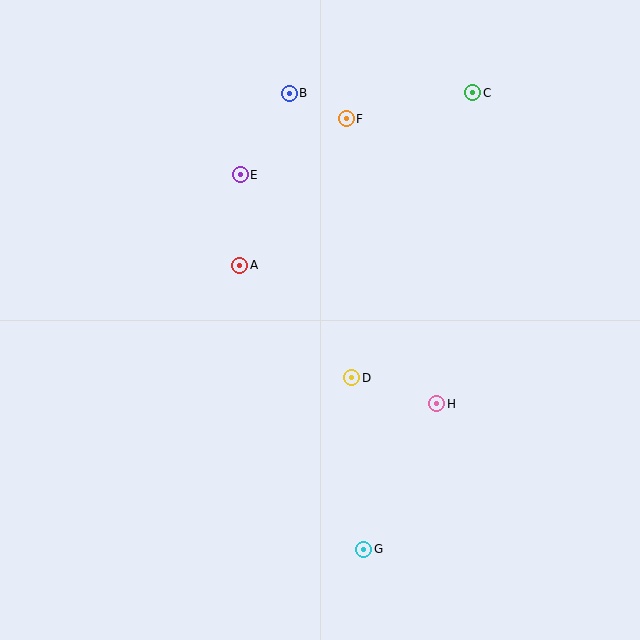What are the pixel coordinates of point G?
Point G is at (364, 549).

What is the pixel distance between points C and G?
The distance between C and G is 469 pixels.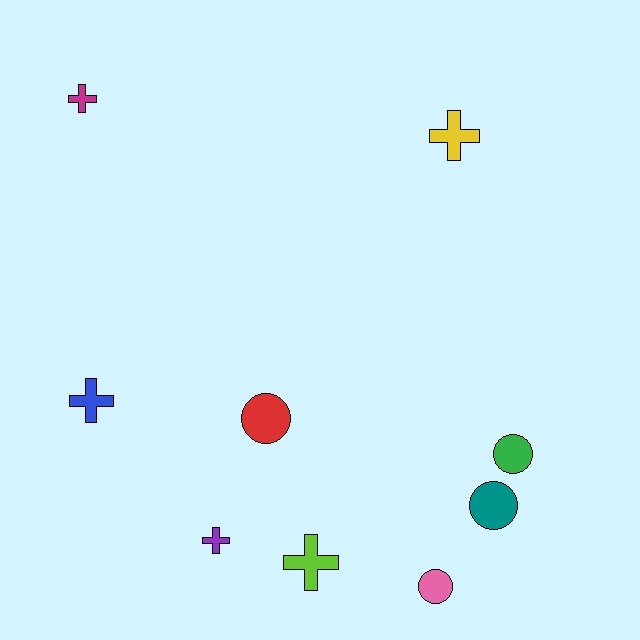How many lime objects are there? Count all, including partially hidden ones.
There is 1 lime object.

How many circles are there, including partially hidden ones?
There are 4 circles.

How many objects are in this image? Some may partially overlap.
There are 9 objects.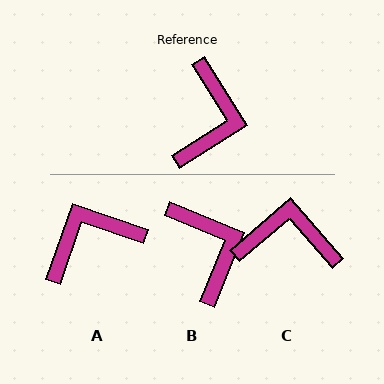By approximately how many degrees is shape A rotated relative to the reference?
Approximately 129 degrees counter-clockwise.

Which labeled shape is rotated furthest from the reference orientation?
A, about 129 degrees away.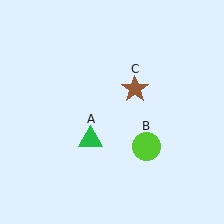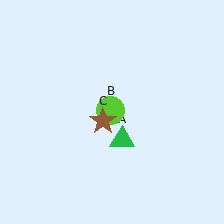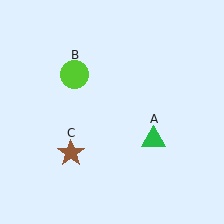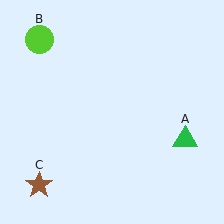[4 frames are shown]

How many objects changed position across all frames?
3 objects changed position: green triangle (object A), lime circle (object B), brown star (object C).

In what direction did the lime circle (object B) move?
The lime circle (object B) moved up and to the left.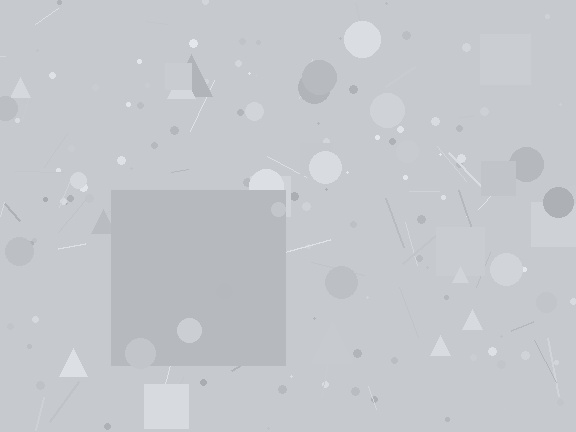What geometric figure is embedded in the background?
A square is embedded in the background.